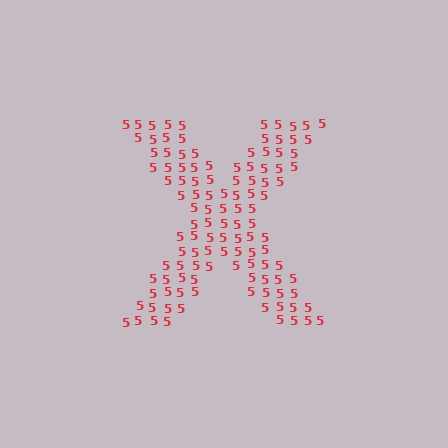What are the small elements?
The small elements are digit 5's.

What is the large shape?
The large shape is the letter X.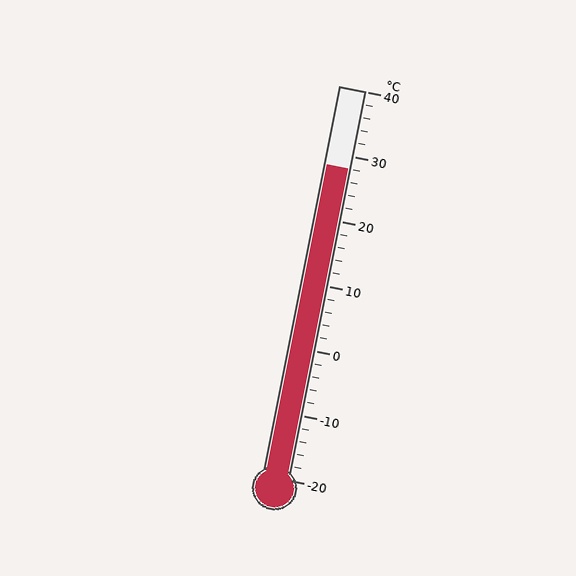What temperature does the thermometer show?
The thermometer shows approximately 28°C.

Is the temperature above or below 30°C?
The temperature is below 30°C.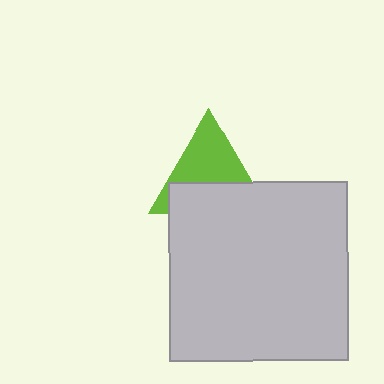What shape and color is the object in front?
The object in front is a light gray square.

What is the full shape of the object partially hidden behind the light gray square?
The partially hidden object is a lime triangle.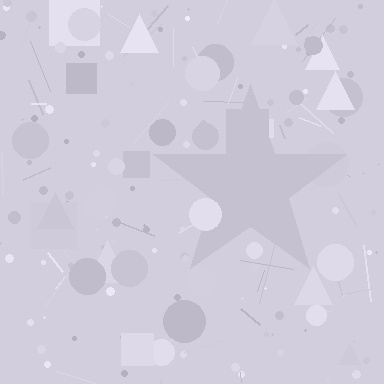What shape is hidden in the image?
A star is hidden in the image.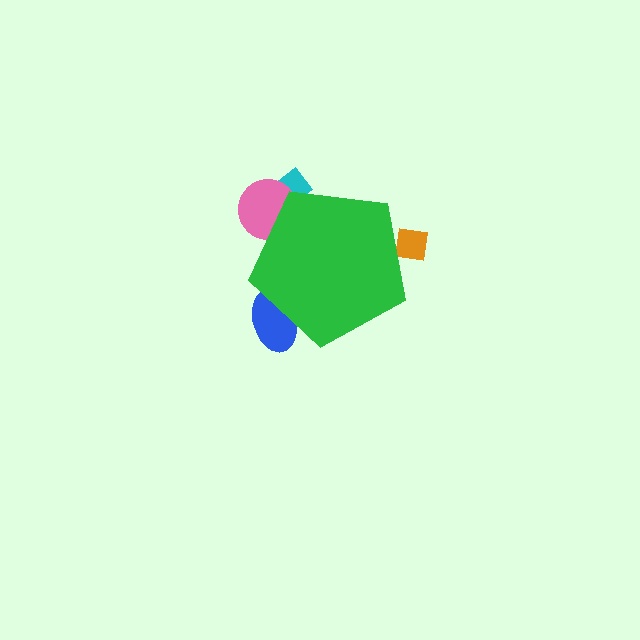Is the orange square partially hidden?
Yes, the orange square is partially hidden behind the green pentagon.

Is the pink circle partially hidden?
Yes, the pink circle is partially hidden behind the green pentagon.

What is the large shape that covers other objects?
A green pentagon.